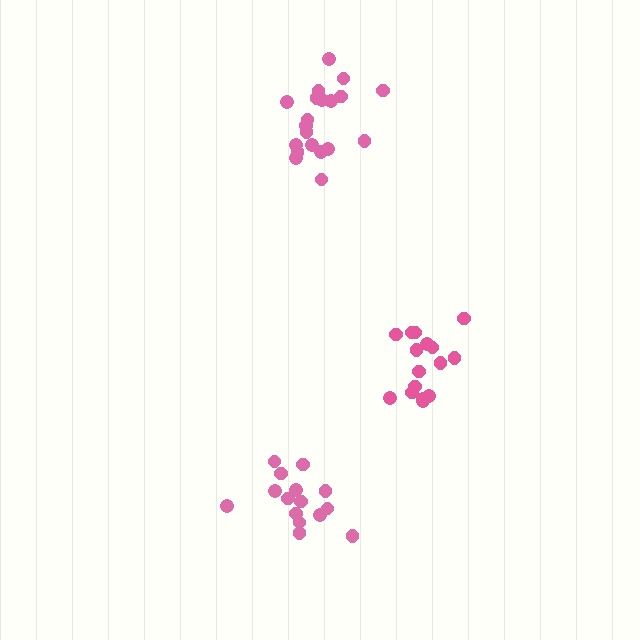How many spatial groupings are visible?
There are 3 spatial groupings.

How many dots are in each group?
Group 1: 15 dots, Group 2: 20 dots, Group 3: 16 dots (51 total).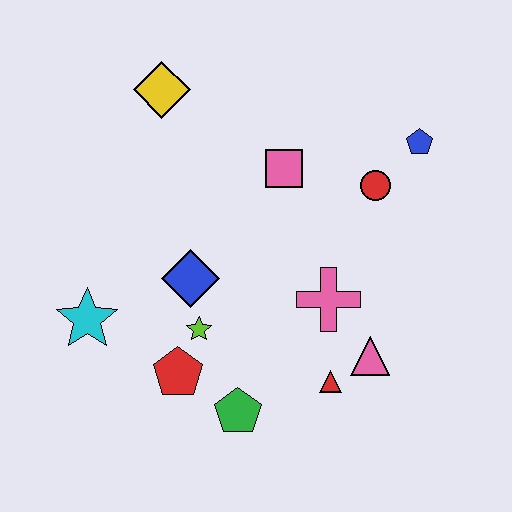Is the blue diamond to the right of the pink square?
No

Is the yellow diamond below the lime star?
No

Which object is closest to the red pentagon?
The lime star is closest to the red pentagon.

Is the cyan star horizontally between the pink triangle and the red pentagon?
No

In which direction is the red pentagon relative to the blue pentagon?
The red pentagon is to the left of the blue pentagon.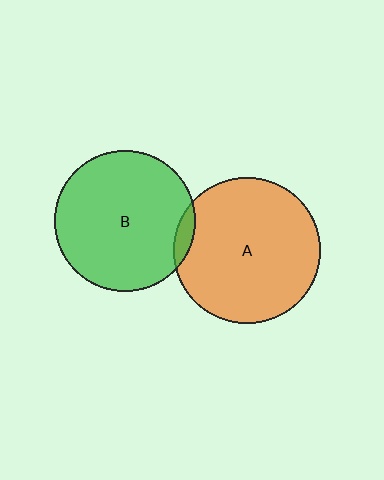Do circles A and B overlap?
Yes.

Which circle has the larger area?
Circle A (orange).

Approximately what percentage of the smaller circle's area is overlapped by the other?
Approximately 5%.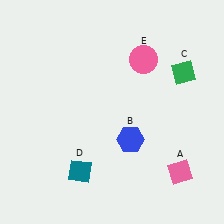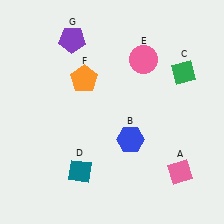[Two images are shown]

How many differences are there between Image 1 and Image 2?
There are 2 differences between the two images.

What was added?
An orange pentagon (F), a purple pentagon (G) were added in Image 2.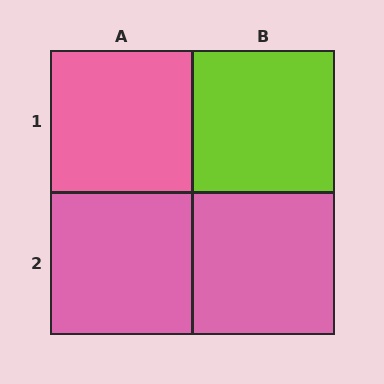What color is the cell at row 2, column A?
Pink.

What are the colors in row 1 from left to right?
Pink, lime.